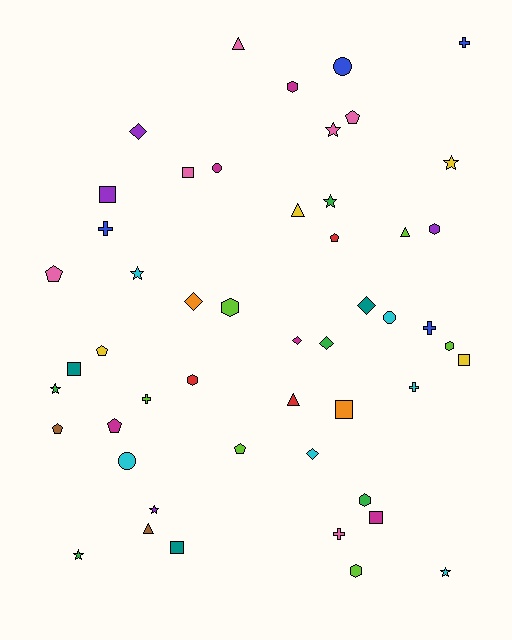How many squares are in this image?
There are 7 squares.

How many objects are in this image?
There are 50 objects.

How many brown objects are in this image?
There are 2 brown objects.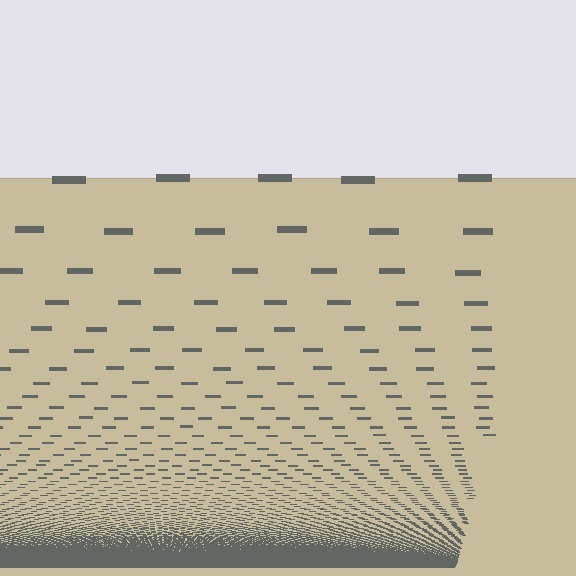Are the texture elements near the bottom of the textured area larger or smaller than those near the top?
Smaller. The gradient is inverted — elements near the bottom are smaller and denser.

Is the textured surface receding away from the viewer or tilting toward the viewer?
The surface appears to tilt toward the viewer. Texture elements get larger and sparser toward the top.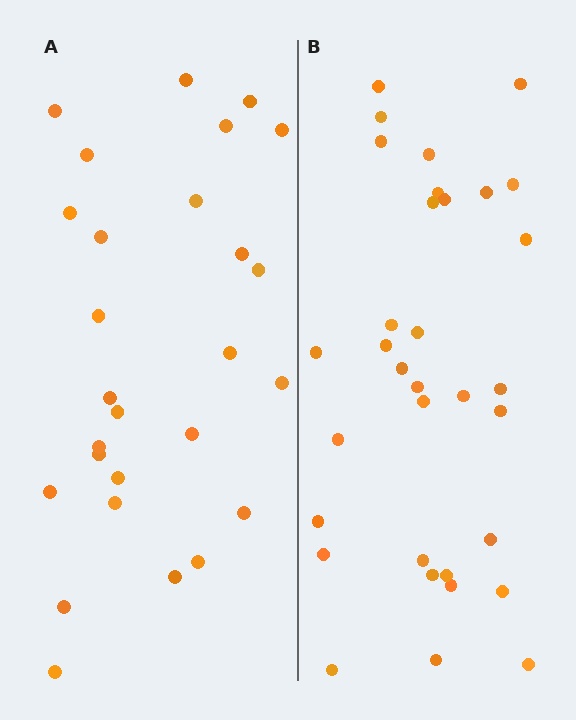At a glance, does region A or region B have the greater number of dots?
Region B (the right region) has more dots.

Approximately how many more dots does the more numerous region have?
Region B has about 6 more dots than region A.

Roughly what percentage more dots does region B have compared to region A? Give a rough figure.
About 20% more.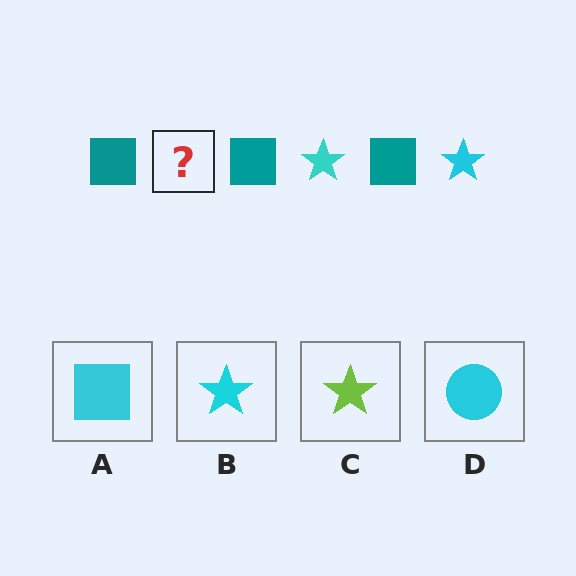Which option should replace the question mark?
Option B.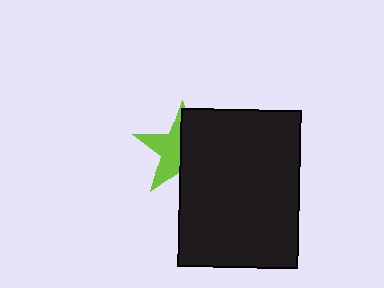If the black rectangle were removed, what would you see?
You would see the complete lime star.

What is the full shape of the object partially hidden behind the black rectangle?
The partially hidden object is a lime star.